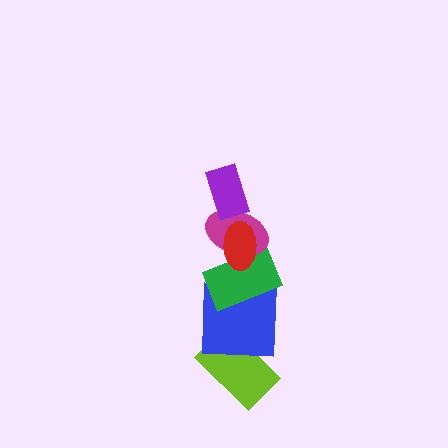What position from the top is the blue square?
The blue square is 5th from the top.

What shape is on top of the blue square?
The green rectangle is on top of the blue square.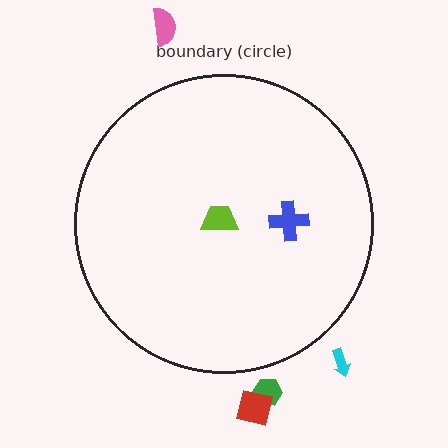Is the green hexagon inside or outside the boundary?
Outside.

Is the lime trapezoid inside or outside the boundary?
Inside.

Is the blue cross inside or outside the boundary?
Inside.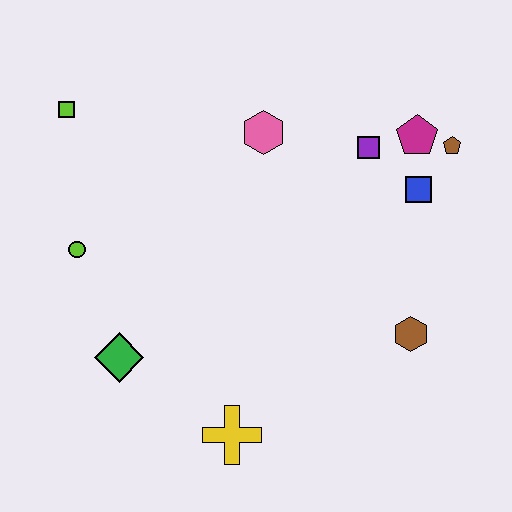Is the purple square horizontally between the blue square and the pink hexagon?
Yes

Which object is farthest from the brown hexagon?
The lime square is farthest from the brown hexagon.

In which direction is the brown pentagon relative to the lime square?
The brown pentagon is to the right of the lime square.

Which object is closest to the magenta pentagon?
The brown pentagon is closest to the magenta pentagon.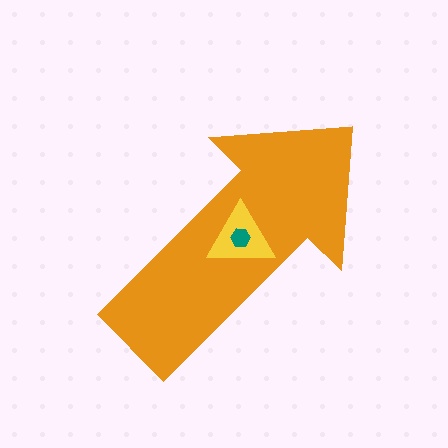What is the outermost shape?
The orange arrow.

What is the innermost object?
The teal hexagon.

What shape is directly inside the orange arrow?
The yellow triangle.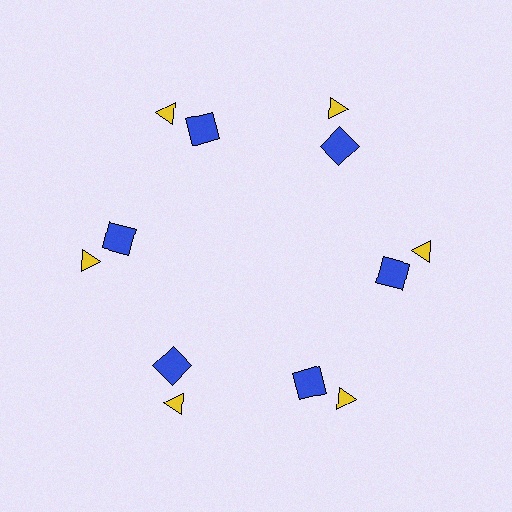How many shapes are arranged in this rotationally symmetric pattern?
There are 12 shapes, arranged in 6 groups of 2.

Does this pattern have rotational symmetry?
Yes, this pattern has 6-fold rotational symmetry. It looks the same after rotating 60 degrees around the center.